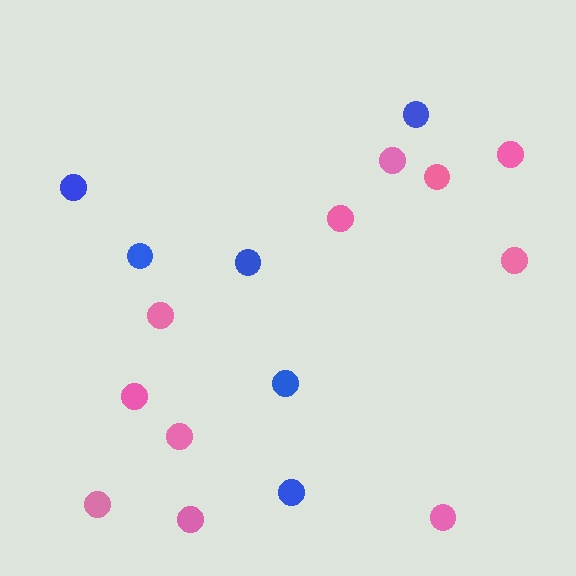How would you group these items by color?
There are 2 groups: one group of pink circles (11) and one group of blue circles (6).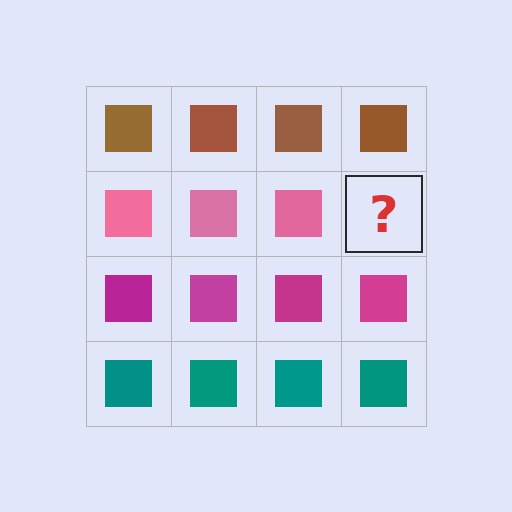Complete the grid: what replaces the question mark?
The question mark should be replaced with a pink square.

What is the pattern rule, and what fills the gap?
The rule is that each row has a consistent color. The gap should be filled with a pink square.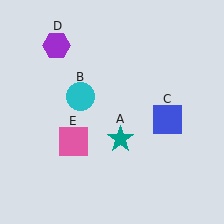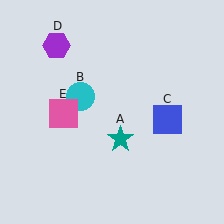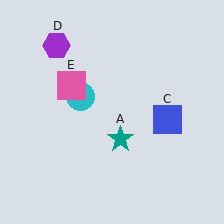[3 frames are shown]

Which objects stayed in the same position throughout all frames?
Teal star (object A) and cyan circle (object B) and blue square (object C) and purple hexagon (object D) remained stationary.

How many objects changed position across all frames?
1 object changed position: pink square (object E).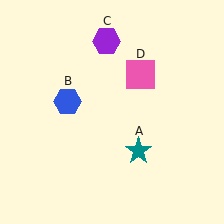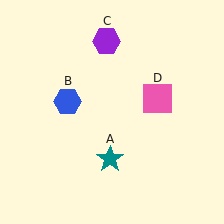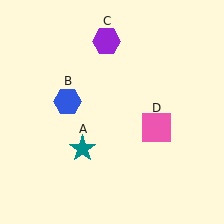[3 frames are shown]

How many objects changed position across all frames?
2 objects changed position: teal star (object A), pink square (object D).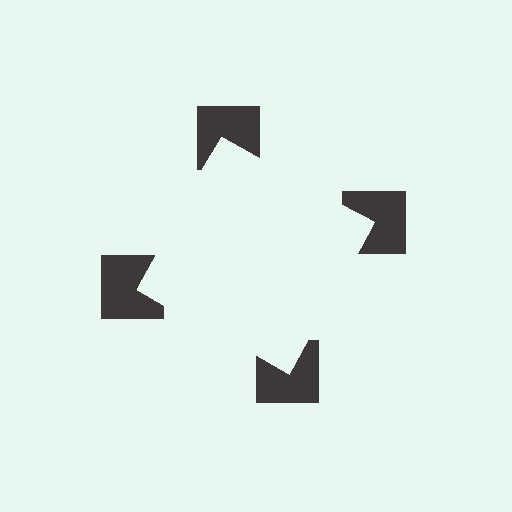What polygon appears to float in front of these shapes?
An illusory square — its edges are inferred from the aligned wedge cuts in the notched squares, not physically drawn.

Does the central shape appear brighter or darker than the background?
It typically appears slightly brighter than the background, even though no actual brightness change is drawn.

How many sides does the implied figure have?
4 sides.